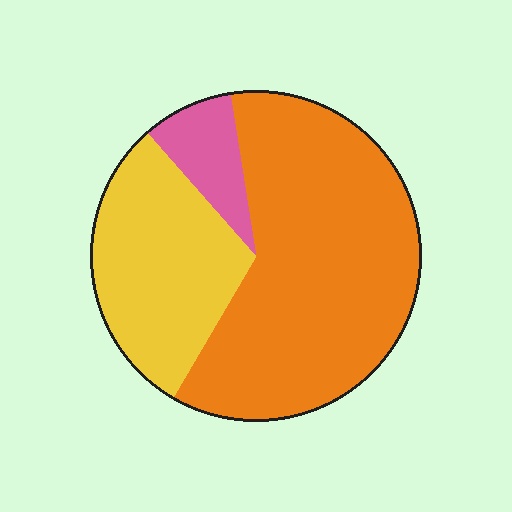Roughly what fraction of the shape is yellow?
Yellow takes up about one third (1/3) of the shape.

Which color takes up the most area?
Orange, at roughly 60%.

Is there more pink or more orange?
Orange.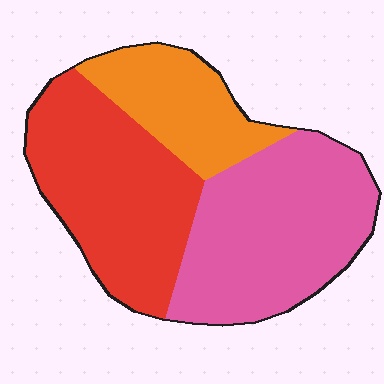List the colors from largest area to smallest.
From largest to smallest: pink, red, orange.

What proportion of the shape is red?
Red takes up between a third and a half of the shape.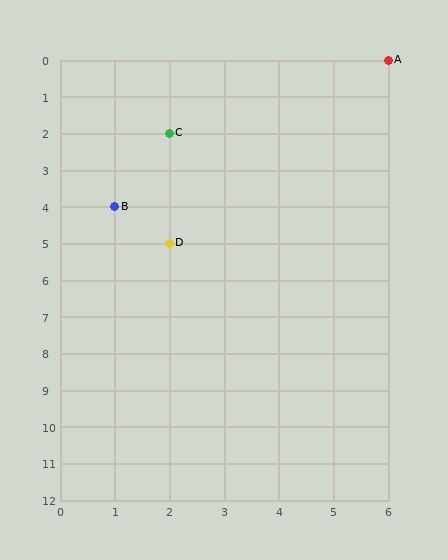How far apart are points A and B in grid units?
Points A and B are 5 columns and 4 rows apart (about 6.4 grid units diagonally).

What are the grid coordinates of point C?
Point C is at grid coordinates (2, 2).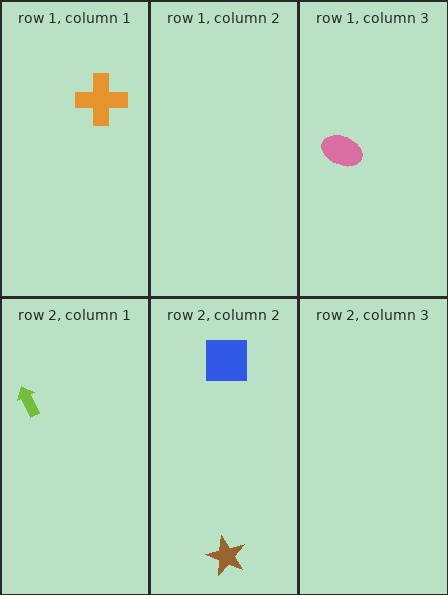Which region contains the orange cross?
The row 1, column 1 region.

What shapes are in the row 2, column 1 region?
The lime arrow.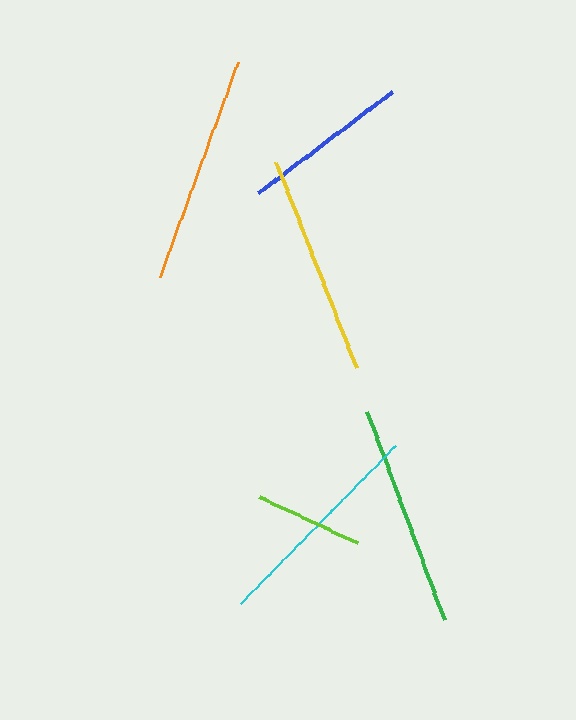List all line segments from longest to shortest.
From longest to shortest: orange, green, cyan, yellow, blue, lime.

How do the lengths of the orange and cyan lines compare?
The orange and cyan lines are approximately the same length.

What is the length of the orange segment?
The orange segment is approximately 228 pixels long.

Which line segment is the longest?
The orange line is the longest at approximately 228 pixels.